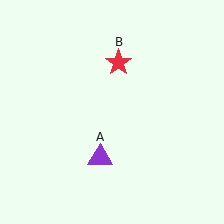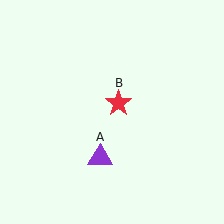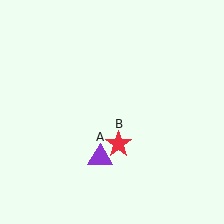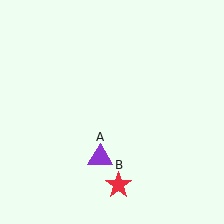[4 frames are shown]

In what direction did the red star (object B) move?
The red star (object B) moved down.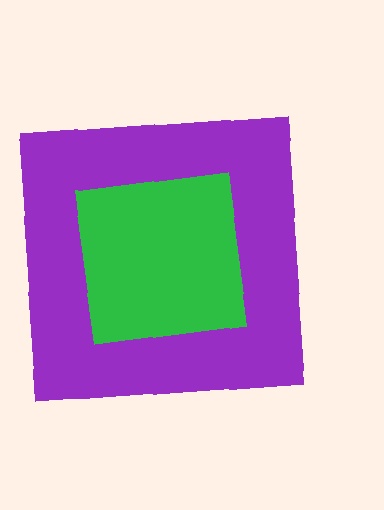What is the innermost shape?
The green square.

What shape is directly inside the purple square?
The green square.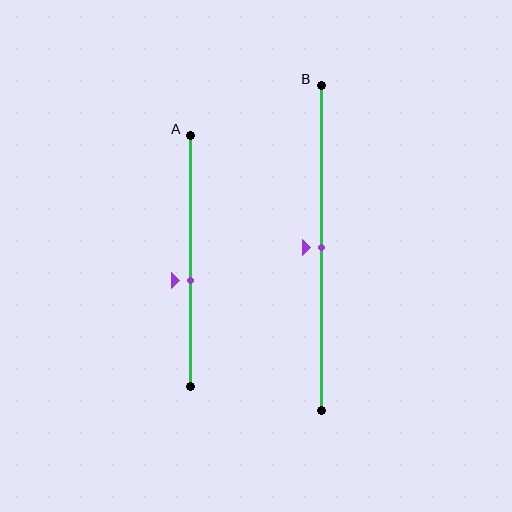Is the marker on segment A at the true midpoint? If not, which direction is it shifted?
No, the marker on segment A is shifted downward by about 8% of the segment length.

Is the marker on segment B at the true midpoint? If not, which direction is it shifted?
Yes, the marker on segment B is at the true midpoint.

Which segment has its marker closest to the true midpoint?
Segment B has its marker closest to the true midpoint.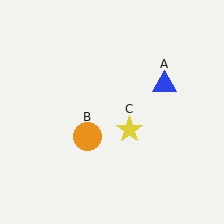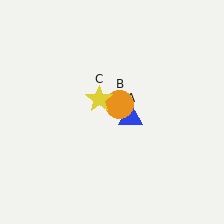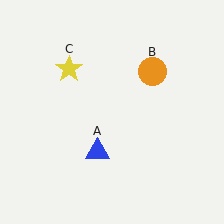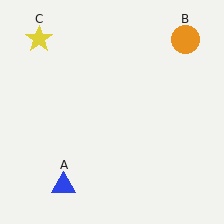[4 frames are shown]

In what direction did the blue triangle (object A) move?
The blue triangle (object A) moved down and to the left.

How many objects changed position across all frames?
3 objects changed position: blue triangle (object A), orange circle (object B), yellow star (object C).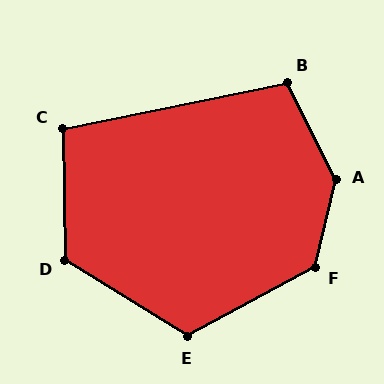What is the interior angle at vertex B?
Approximately 106 degrees (obtuse).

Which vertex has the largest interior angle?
A, at approximately 140 degrees.